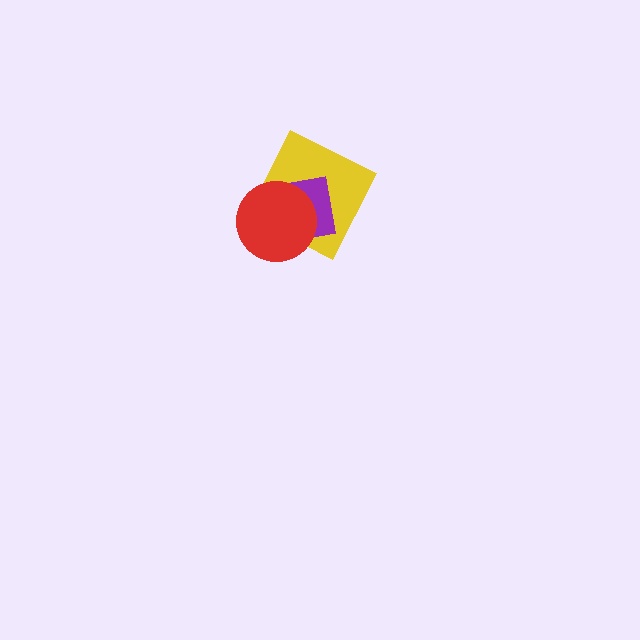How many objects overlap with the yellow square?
2 objects overlap with the yellow square.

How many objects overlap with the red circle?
2 objects overlap with the red circle.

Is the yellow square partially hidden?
Yes, it is partially covered by another shape.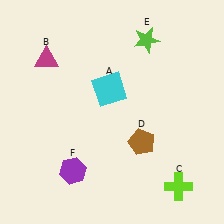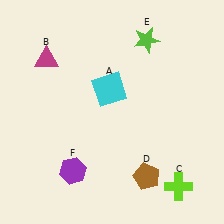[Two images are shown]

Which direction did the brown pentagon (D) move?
The brown pentagon (D) moved down.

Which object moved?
The brown pentagon (D) moved down.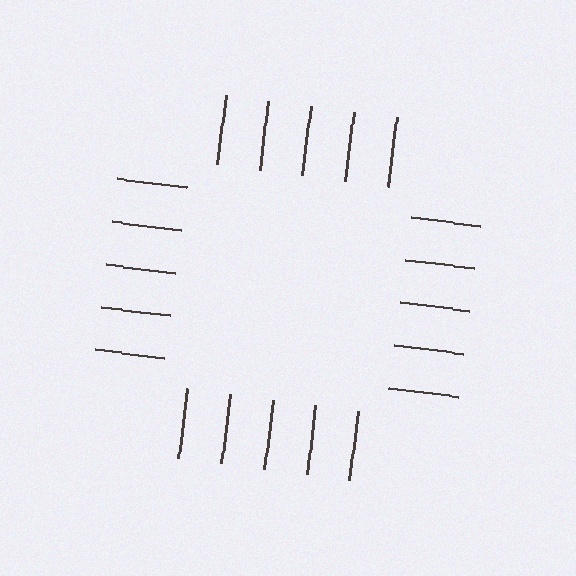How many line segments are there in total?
20 — 5 along each of the 4 edges.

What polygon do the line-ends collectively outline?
An illusory square — the line segments terminate on its edges but no continuous stroke is drawn.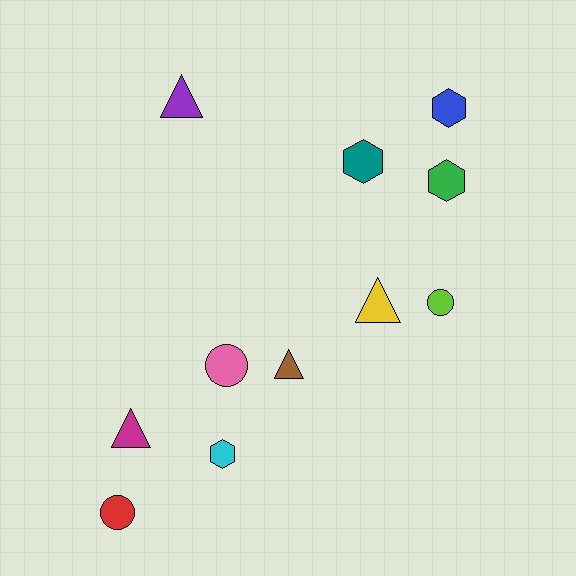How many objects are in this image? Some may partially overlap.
There are 11 objects.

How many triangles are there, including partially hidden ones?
There are 4 triangles.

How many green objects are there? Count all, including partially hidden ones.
There is 1 green object.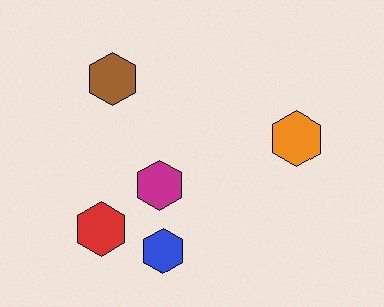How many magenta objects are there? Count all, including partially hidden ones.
There is 1 magenta object.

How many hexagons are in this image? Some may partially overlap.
There are 5 hexagons.